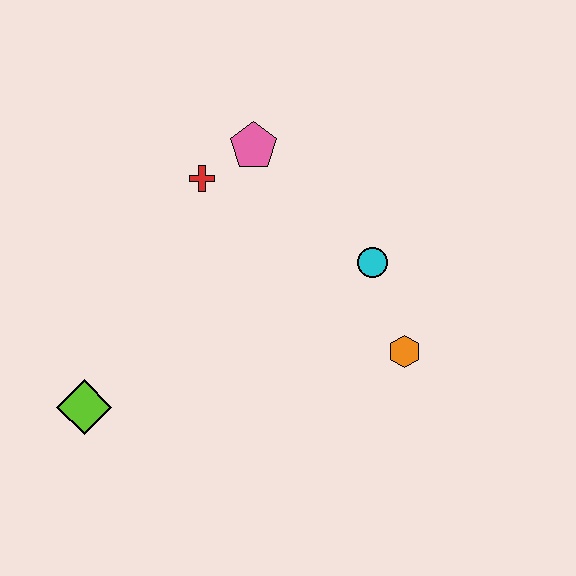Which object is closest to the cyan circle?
The orange hexagon is closest to the cyan circle.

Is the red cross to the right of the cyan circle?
No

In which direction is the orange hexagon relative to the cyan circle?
The orange hexagon is below the cyan circle.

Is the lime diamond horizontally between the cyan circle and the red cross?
No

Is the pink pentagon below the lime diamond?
No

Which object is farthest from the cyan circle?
The lime diamond is farthest from the cyan circle.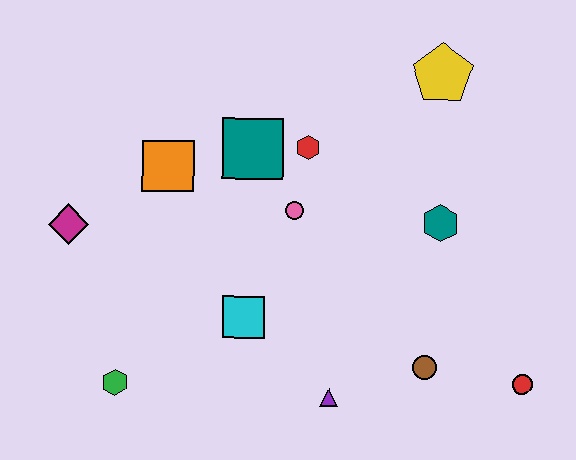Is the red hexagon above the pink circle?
Yes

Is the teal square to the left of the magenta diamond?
No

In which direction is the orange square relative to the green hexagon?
The orange square is above the green hexagon.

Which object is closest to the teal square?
The red hexagon is closest to the teal square.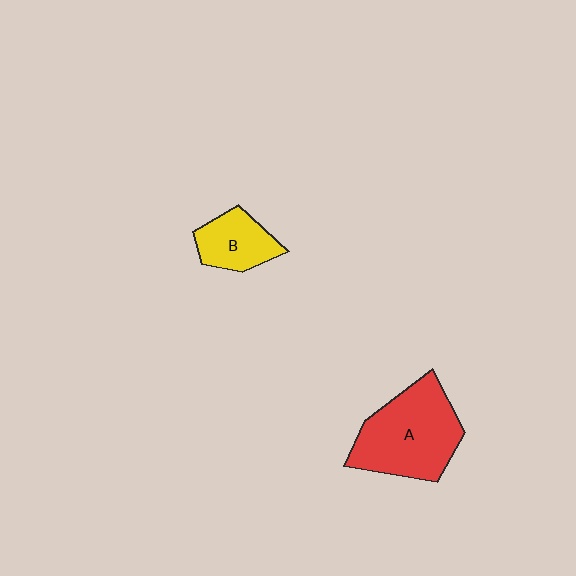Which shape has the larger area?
Shape A (red).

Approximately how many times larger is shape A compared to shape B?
Approximately 2.1 times.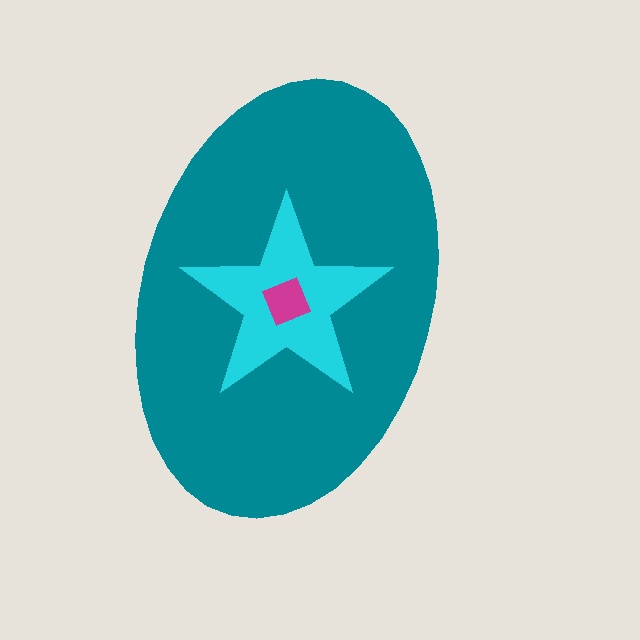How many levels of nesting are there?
3.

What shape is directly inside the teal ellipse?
The cyan star.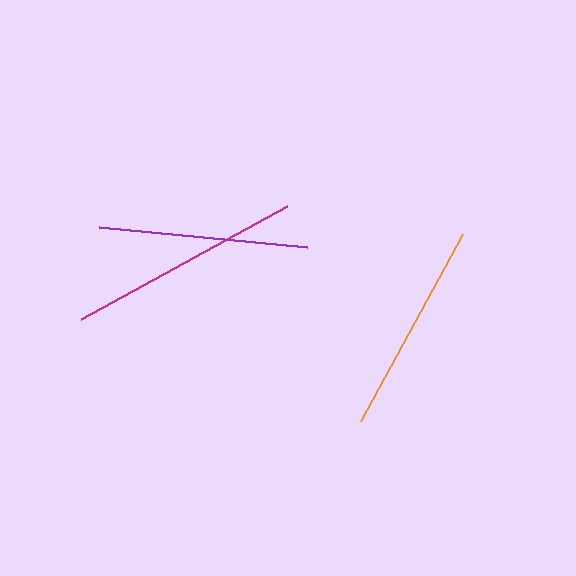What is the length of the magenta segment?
The magenta segment is approximately 235 pixels long.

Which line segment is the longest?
The magenta line is the longest at approximately 235 pixels.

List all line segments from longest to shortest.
From longest to shortest: magenta, orange, purple.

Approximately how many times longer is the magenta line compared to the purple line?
The magenta line is approximately 1.1 times the length of the purple line.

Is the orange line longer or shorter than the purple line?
The orange line is longer than the purple line.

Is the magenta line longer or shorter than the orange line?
The magenta line is longer than the orange line.